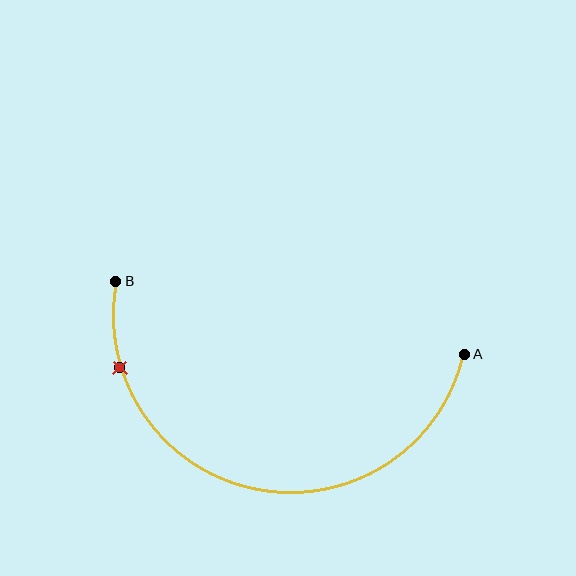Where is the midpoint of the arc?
The arc midpoint is the point on the curve farthest from the straight line joining A and B. It sits below that line.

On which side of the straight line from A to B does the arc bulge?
The arc bulges below the straight line connecting A and B.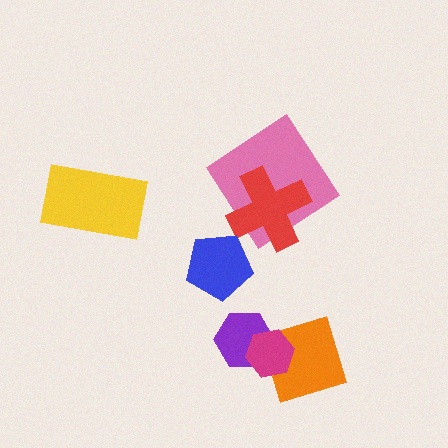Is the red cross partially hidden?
No, no other shape covers it.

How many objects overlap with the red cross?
1 object overlaps with the red cross.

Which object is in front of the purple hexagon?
The magenta hexagon is in front of the purple hexagon.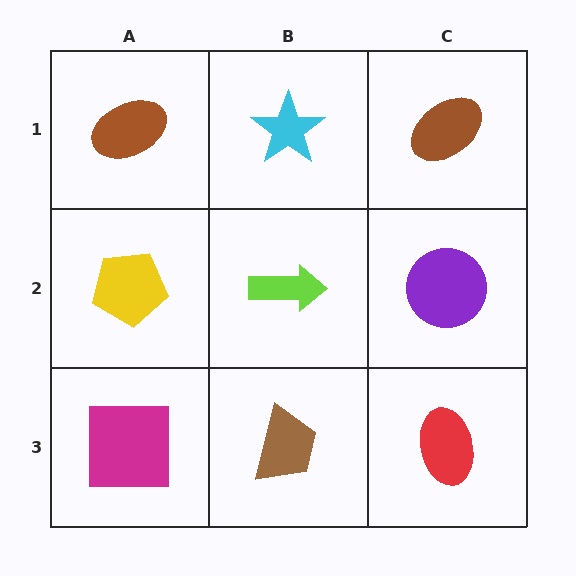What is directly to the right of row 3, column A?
A brown trapezoid.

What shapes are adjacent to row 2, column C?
A brown ellipse (row 1, column C), a red ellipse (row 3, column C), a lime arrow (row 2, column B).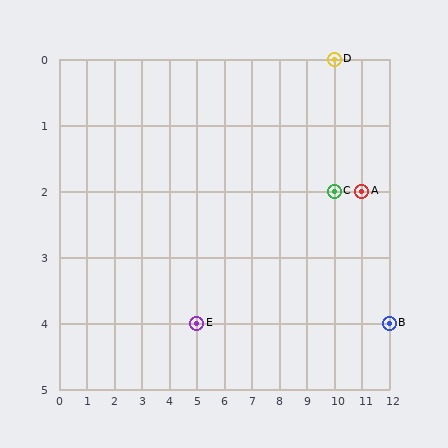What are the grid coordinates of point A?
Point A is at grid coordinates (11, 2).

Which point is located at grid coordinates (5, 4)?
Point E is at (5, 4).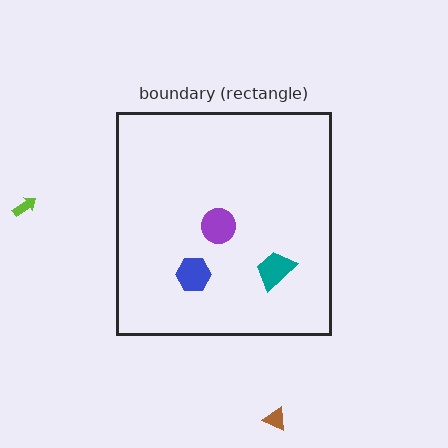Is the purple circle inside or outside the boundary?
Inside.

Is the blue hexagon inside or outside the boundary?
Inside.